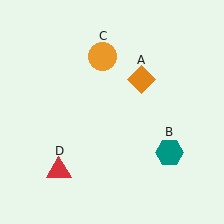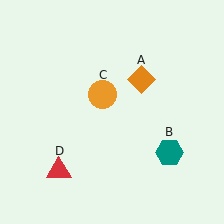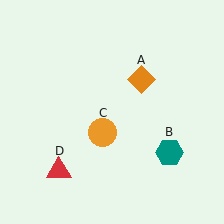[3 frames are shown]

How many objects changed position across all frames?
1 object changed position: orange circle (object C).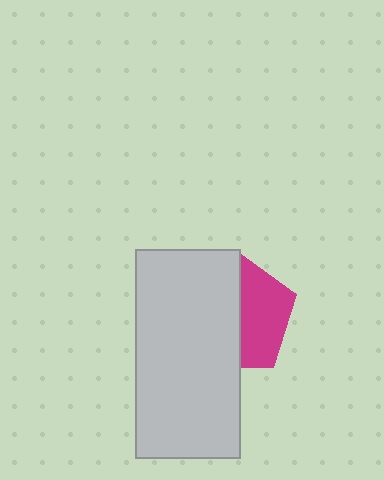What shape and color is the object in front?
The object in front is a light gray rectangle.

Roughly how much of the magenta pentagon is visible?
A small part of it is visible (roughly 43%).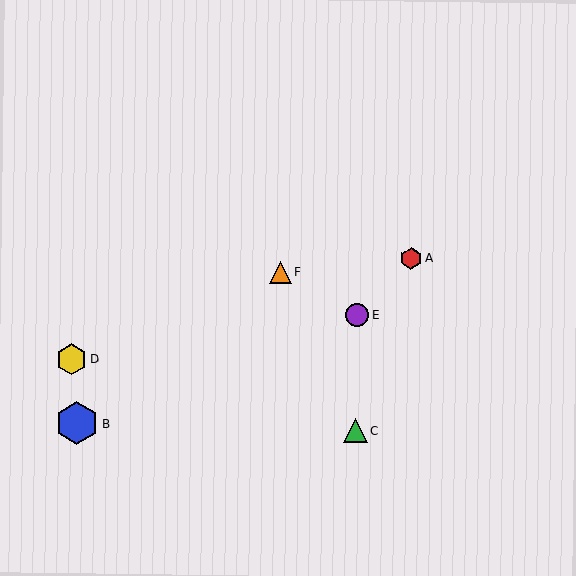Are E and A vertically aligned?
No, E is at x≈357 and A is at x≈411.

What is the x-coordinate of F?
Object F is at x≈281.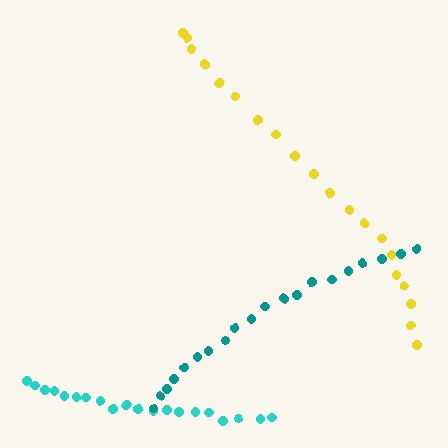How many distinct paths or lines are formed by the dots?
There are 3 distinct paths.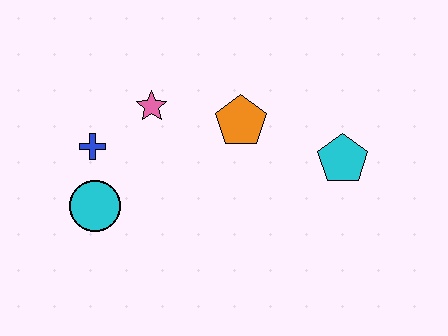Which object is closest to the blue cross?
The cyan circle is closest to the blue cross.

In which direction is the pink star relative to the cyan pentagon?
The pink star is to the left of the cyan pentagon.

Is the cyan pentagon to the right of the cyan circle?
Yes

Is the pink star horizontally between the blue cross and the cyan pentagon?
Yes